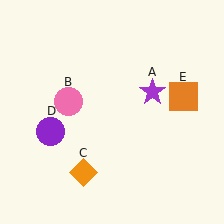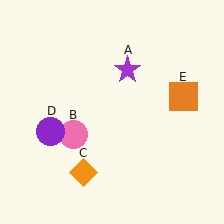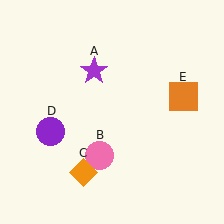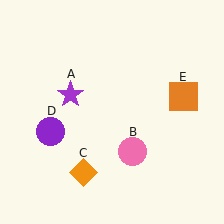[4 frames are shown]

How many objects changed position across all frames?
2 objects changed position: purple star (object A), pink circle (object B).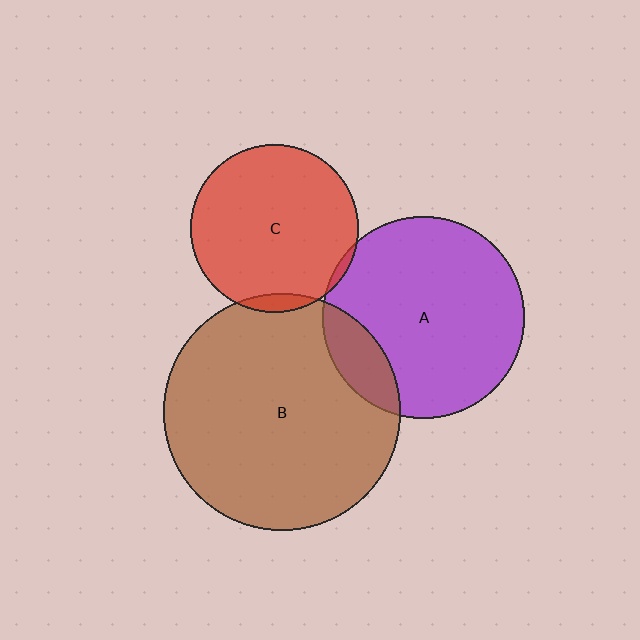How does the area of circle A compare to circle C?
Approximately 1.4 times.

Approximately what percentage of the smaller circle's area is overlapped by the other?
Approximately 15%.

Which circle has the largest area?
Circle B (brown).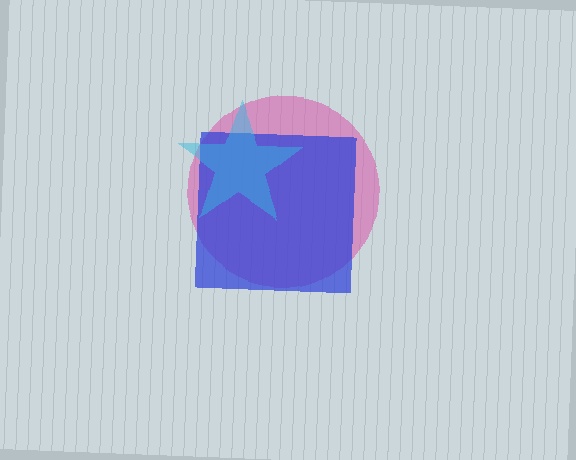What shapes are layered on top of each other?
The layered shapes are: a pink circle, a blue square, a cyan star.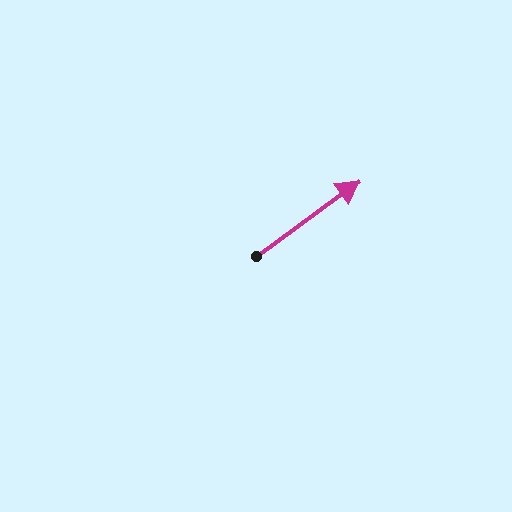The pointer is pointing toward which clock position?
Roughly 2 o'clock.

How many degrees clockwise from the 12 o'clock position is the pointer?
Approximately 54 degrees.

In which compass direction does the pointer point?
Northeast.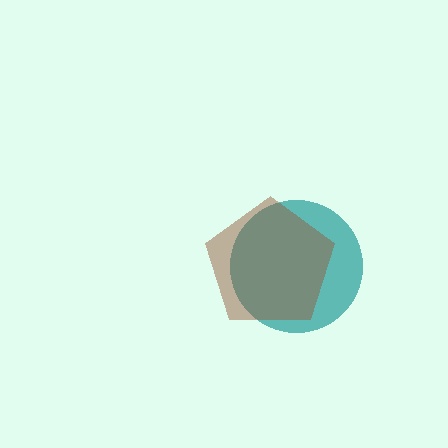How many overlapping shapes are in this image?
There are 2 overlapping shapes in the image.